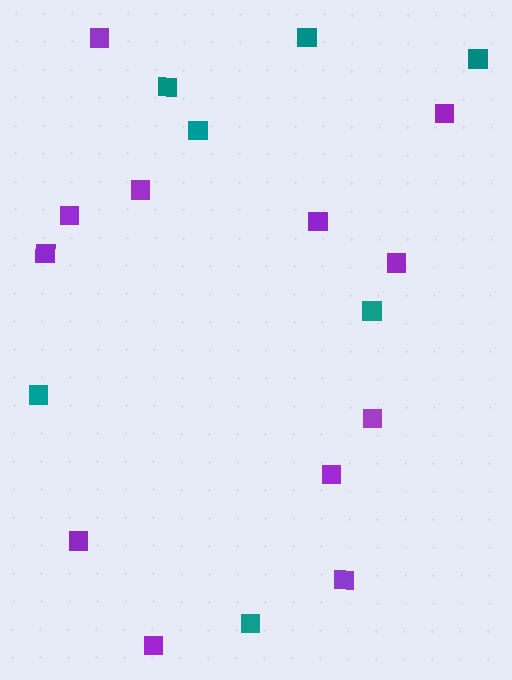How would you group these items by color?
There are 2 groups: one group of purple squares (12) and one group of teal squares (7).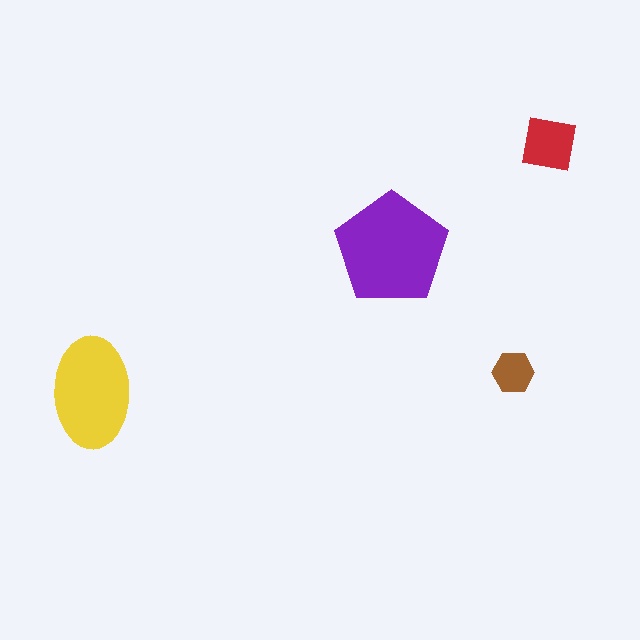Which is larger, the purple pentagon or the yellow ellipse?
The purple pentagon.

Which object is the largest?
The purple pentagon.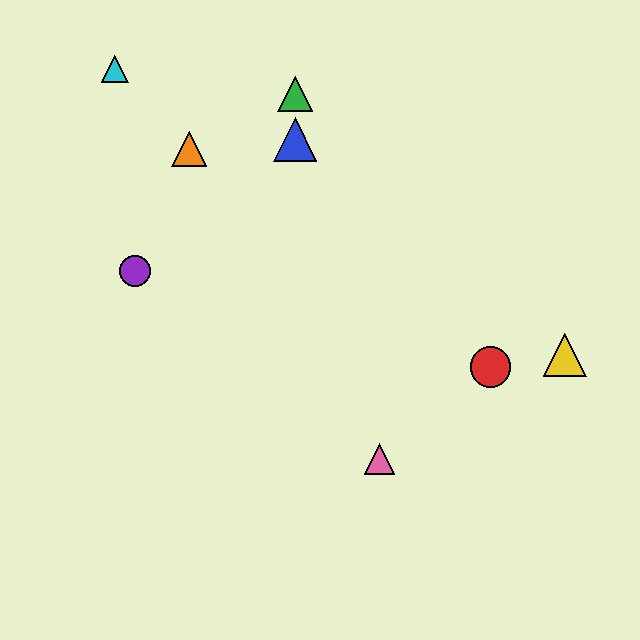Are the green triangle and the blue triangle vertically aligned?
Yes, both are at x≈295.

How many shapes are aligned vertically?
2 shapes (the blue triangle, the green triangle) are aligned vertically.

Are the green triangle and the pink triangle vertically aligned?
No, the green triangle is at x≈295 and the pink triangle is at x≈379.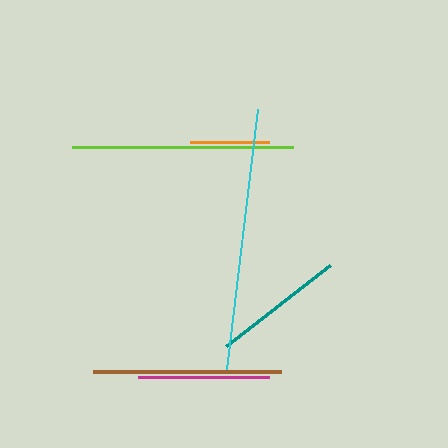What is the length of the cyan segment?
The cyan segment is approximately 262 pixels long.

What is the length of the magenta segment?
The magenta segment is approximately 132 pixels long.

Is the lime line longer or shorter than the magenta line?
The lime line is longer than the magenta line.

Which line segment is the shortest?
The orange line is the shortest at approximately 79 pixels.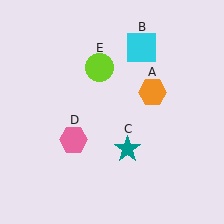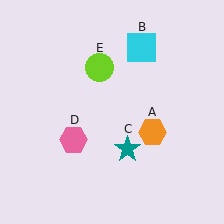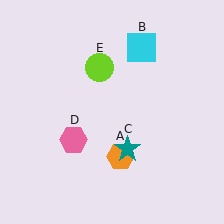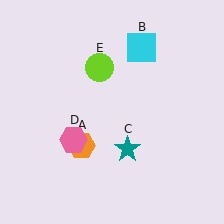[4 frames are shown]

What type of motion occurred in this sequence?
The orange hexagon (object A) rotated clockwise around the center of the scene.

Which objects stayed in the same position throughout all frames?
Cyan square (object B) and teal star (object C) and pink hexagon (object D) and lime circle (object E) remained stationary.